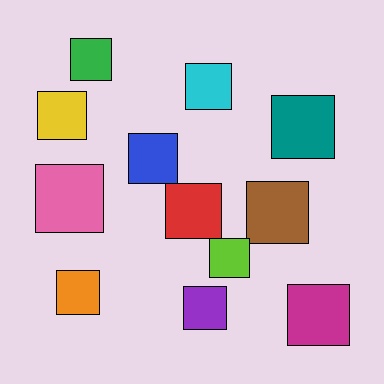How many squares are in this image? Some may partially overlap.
There are 12 squares.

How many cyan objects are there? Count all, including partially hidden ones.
There is 1 cyan object.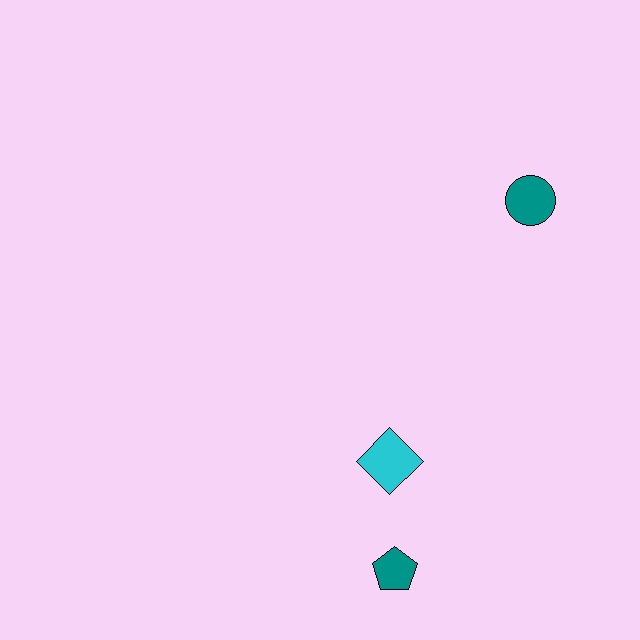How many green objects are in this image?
There are no green objects.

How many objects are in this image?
There are 3 objects.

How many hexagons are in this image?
There are no hexagons.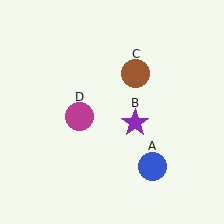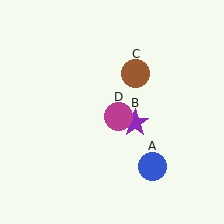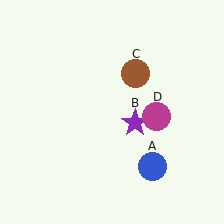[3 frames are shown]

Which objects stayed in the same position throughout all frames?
Blue circle (object A) and purple star (object B) and brown circle (object C) remained stationary.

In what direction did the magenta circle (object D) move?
The magenta circle (object D) moved right.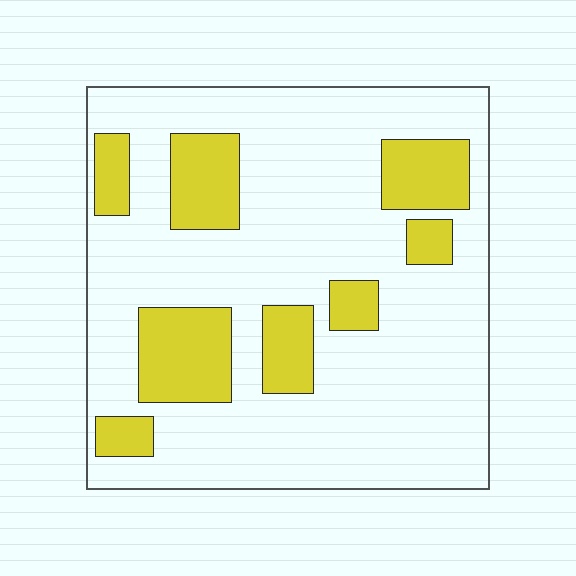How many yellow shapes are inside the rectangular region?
8.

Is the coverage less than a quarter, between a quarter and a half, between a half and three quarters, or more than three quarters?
Less than a quarter.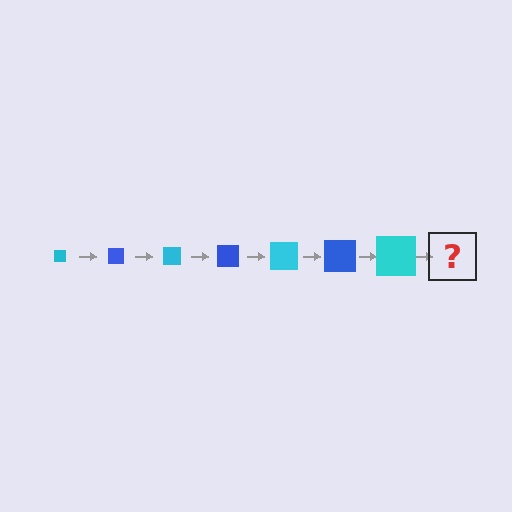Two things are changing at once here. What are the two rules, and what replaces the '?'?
The two rules are that the square grows larger each step and the color cycles through cyan and blue. The '?' should be a blue square, larger than the previous one.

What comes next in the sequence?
The next element should be a blue square, larger than the previous one.